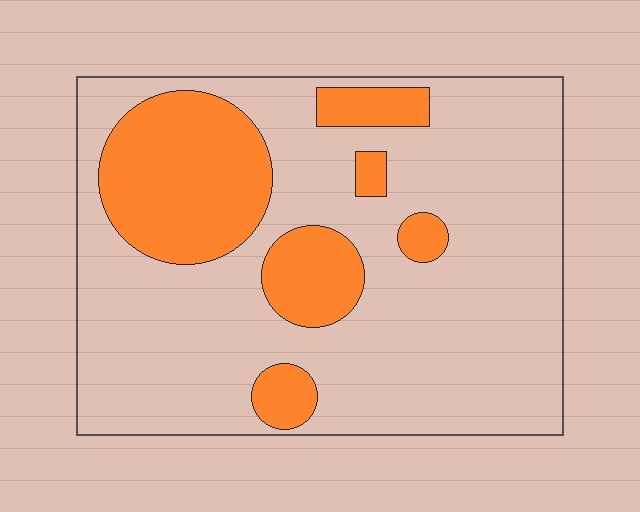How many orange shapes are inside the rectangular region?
6.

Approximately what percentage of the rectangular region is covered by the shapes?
Approximately 25%.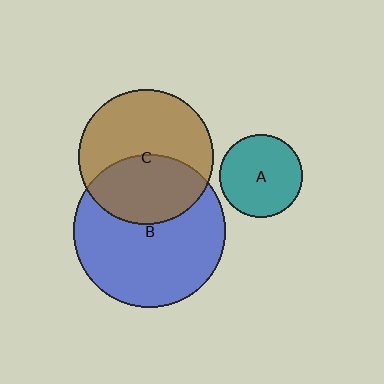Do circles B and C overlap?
Yes.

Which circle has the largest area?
Circle B (blue).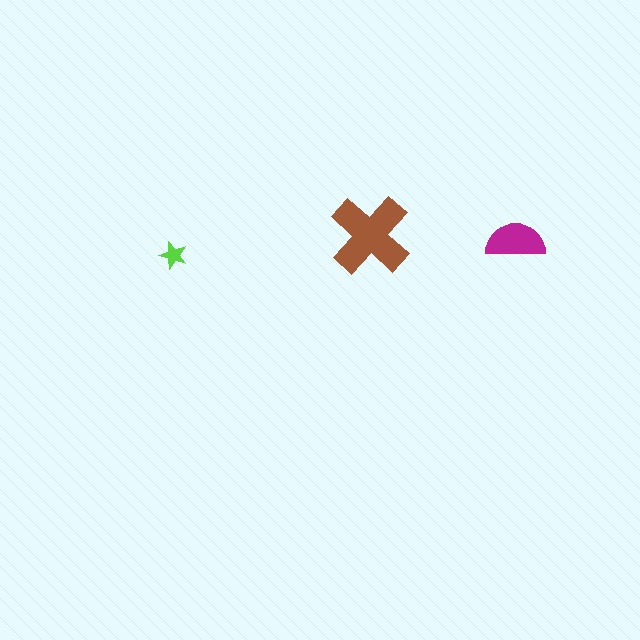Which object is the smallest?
The lime star.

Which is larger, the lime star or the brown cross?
The brown cross.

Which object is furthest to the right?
The magenta semicircle is rightmost.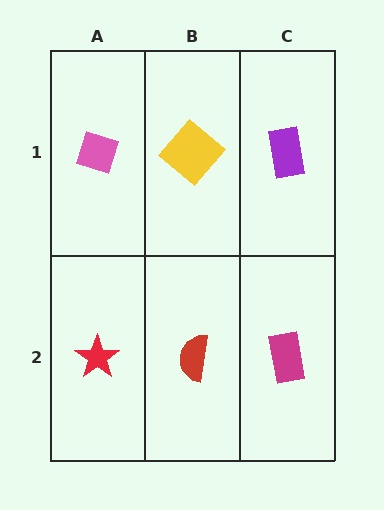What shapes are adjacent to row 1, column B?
A red semicircle (row 2, column B), a pink diamond (row 1, column A), a purple rectangle (row 1, column C).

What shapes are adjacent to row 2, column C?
A purple rectangle (row 1, column C), a red semicircle (row 2, column B).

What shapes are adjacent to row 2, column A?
A pink diamond (row 1, column A), a red semicircle (row 2, column B).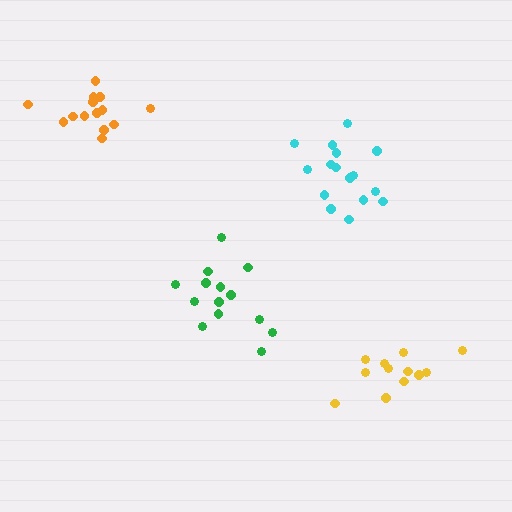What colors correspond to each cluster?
The clusters are colored: cyan, green, orange, yellow.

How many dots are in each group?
Group 1: 16 dots, Group 2: 14 dots, Group 3: 14 dots, Group 4: 12 dots (56 total).